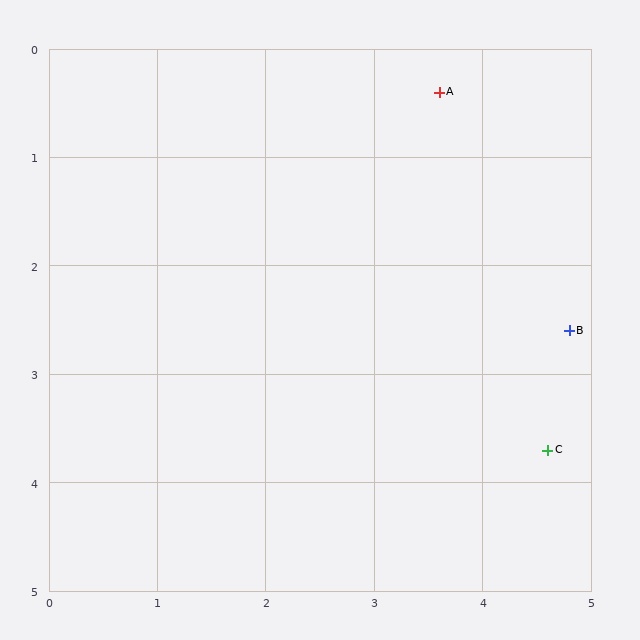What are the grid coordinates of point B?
Point B is at approximately (4.8, 2.6).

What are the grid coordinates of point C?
Point C is at approximately (4.6, 3.7).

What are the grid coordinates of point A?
Point A is at approximately (3.6, 0.4).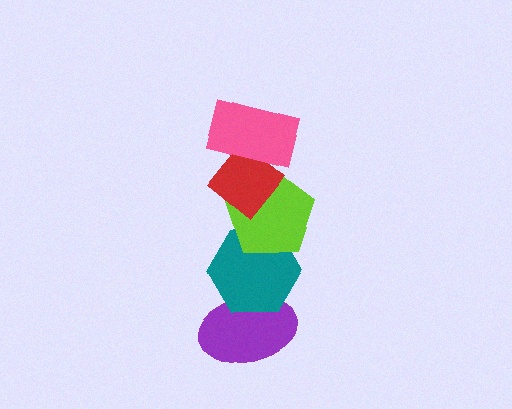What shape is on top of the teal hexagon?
The lime pentagon is on top of the teal hexagon.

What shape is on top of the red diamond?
The pink rectangle is on top of the red diamond.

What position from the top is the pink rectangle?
The pink rectangle is 1st from the top.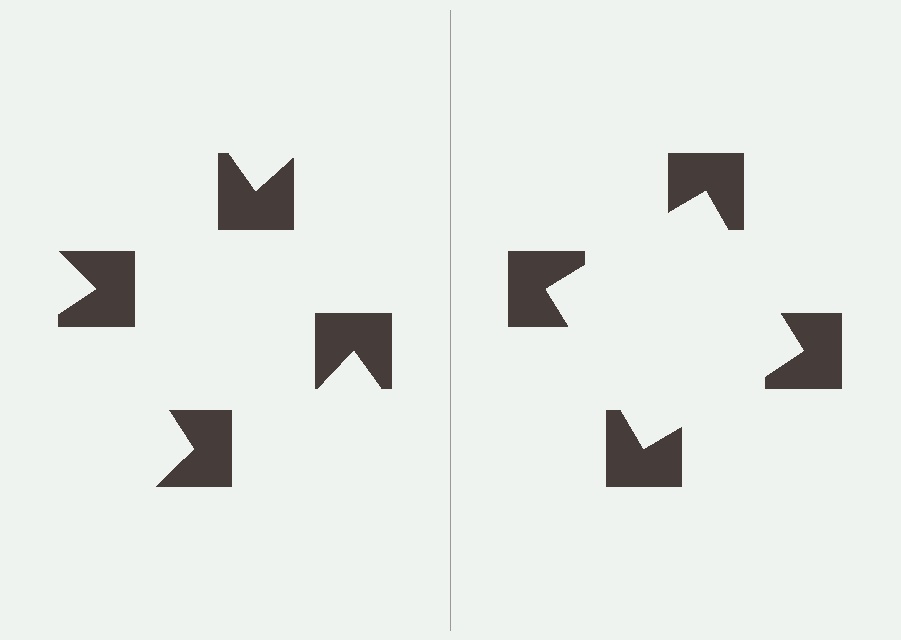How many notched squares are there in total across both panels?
8 — 4 on each side.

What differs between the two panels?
The notched squares are positioned identically on both sides; only the wedge orientations differ. On the right they align to a square; on the left they are misaligned.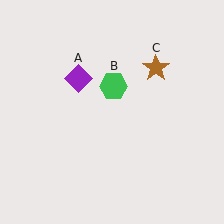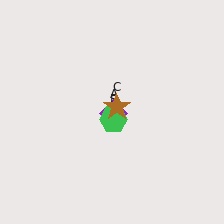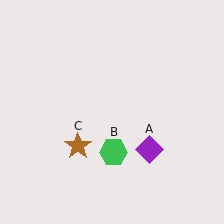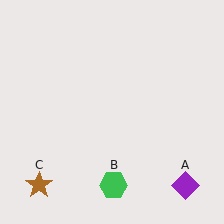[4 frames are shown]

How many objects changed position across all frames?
3 objects changed position: purple diamond (object A), green hexagon (object B), brown star (object C).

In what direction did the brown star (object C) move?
The brown star (object C) moved down and to the left.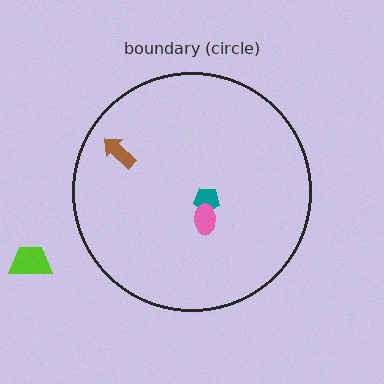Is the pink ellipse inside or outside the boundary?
Inside.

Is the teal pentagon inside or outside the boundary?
Inside.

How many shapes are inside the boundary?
3 inside, 1 outside.